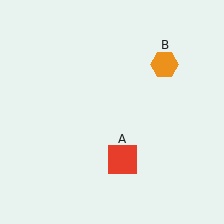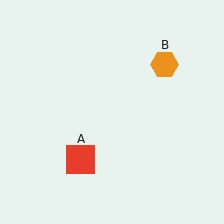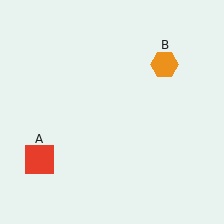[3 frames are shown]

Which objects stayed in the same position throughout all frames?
Orange hexagon (object B) remained stationary.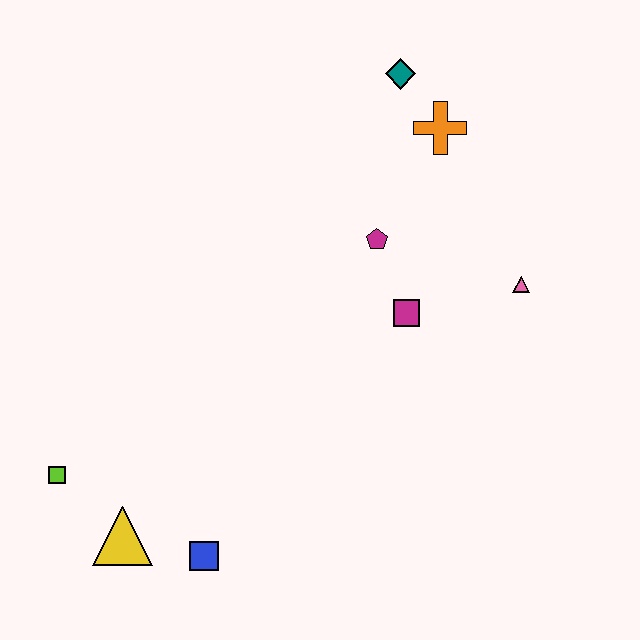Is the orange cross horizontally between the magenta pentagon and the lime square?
No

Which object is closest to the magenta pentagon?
The magenta square is closest to the magenta pentagon.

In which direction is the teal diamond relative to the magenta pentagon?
The teal diamond is above the magenta pentagon.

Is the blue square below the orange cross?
Yes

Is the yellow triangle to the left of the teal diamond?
Yes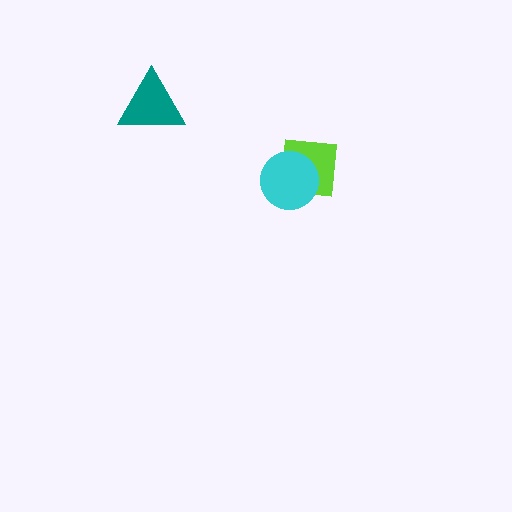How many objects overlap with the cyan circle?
1 object overlaps with the cyan circle.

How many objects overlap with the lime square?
1 object overlaps with the lime square.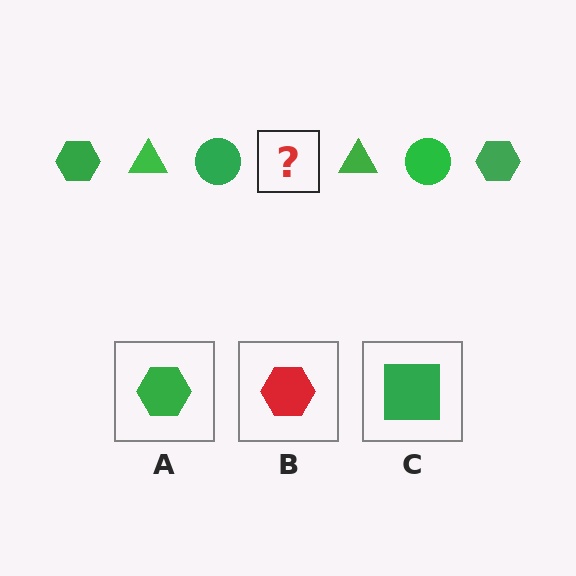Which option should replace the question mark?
Option A.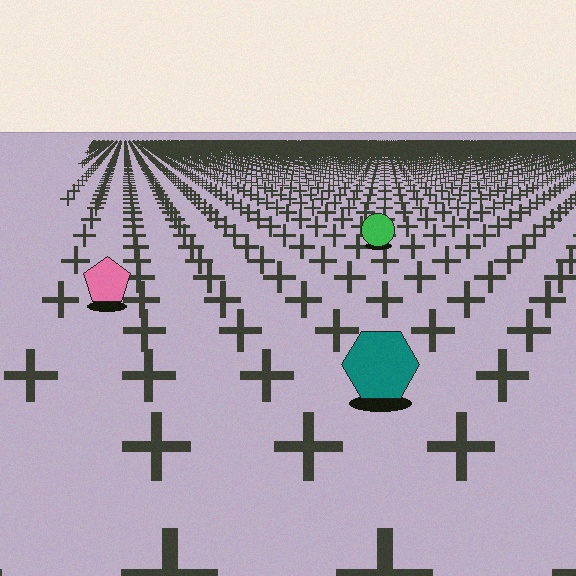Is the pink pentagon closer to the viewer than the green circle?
Yes. The pink pentagon is closer — you can tell from the texture gradient: the ground texture is coarser near it.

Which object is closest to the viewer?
The teal hexagon is closest. The texture marks near it are larger and more spread out.